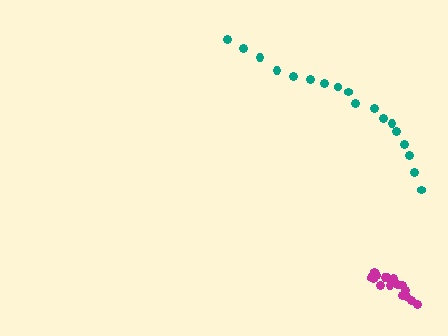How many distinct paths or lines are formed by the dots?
There are 2 distinct paths.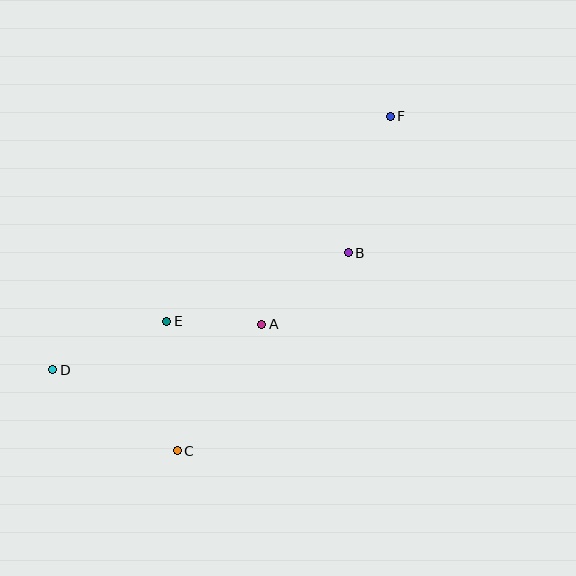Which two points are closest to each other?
Points A and E are closest to each other.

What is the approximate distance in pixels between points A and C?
The distance between A and C is approximately 152 pixels.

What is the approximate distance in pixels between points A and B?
The distance between A and B is approximately 112 pixels.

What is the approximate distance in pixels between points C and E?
The distance between C and E is approximately 130 pixels.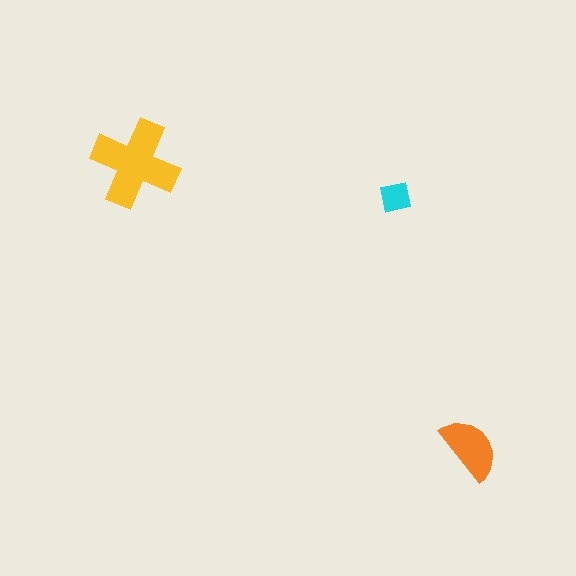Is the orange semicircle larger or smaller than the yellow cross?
Smaller.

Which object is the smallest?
The cyan square.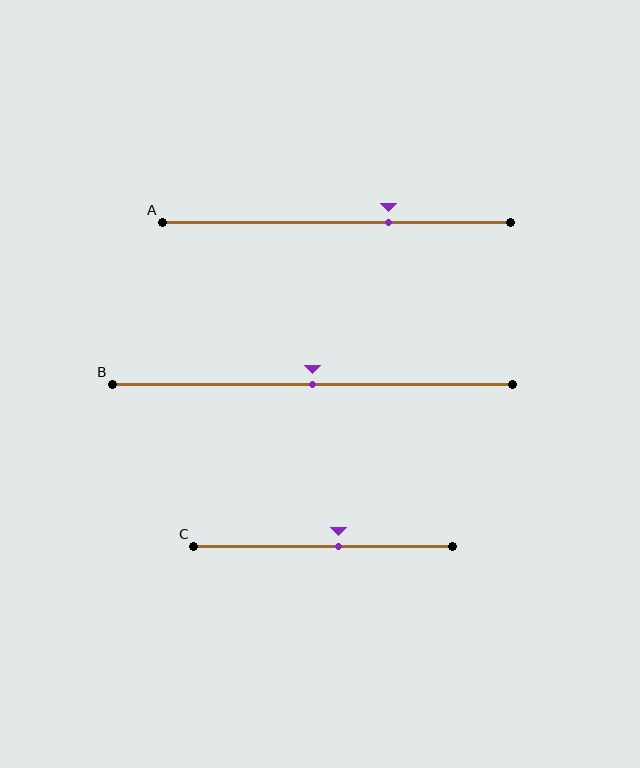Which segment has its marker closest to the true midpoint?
Segment B has its marker closest to the true midpoint.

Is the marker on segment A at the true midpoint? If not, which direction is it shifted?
No, the marker on segment A is shifted to the right by about 15% of the segment length.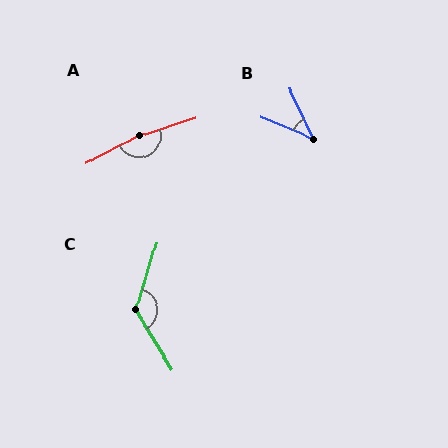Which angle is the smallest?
B, at approximately 41 degrees.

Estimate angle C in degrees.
Approximately 131 degrees.